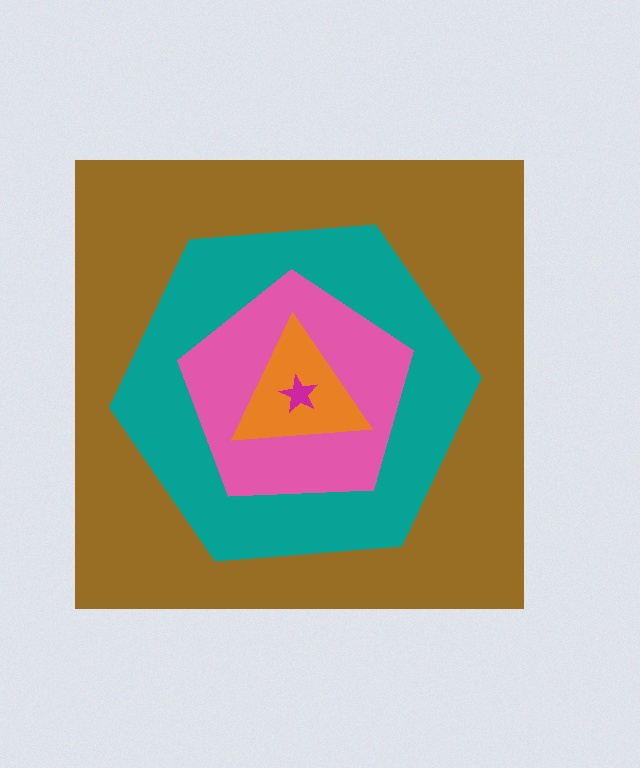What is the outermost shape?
The brown square.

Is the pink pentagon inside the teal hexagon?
Yes.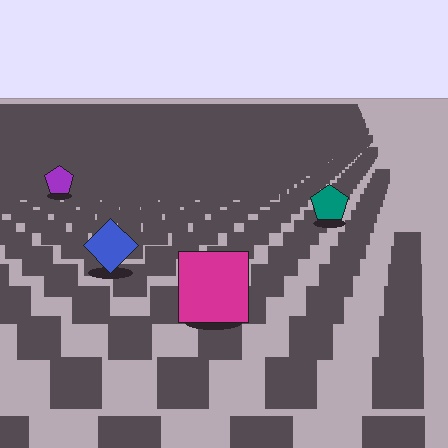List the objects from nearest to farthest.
From nearest to farthest: the magenta square, the blue diamond, the teal pentagon, the purple pentagon.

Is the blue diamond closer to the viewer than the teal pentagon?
Yes. The blue diamond is closer — you can tell from the texture gradient: the ground texture is coarser near it.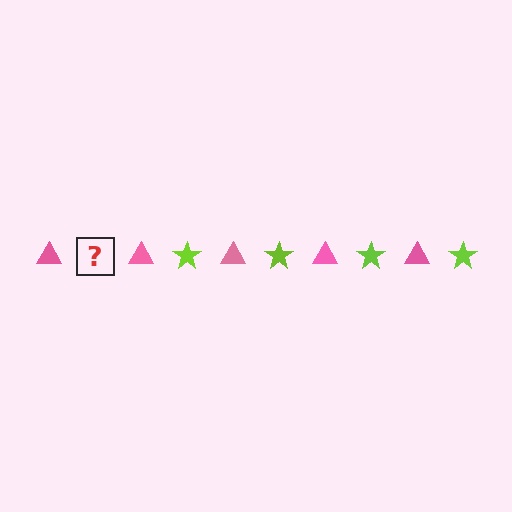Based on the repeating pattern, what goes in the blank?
The blank should be a lime star.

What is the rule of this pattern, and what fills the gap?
The rule is that the pattern alternates between pink triangle and lime star. The gap should be filled with a lime star.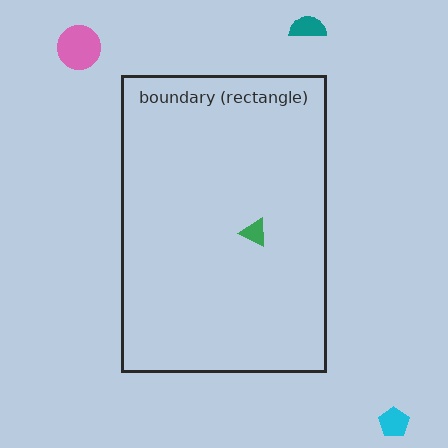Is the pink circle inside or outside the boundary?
Outside.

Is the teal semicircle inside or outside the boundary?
Outside.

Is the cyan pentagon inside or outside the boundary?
Outside.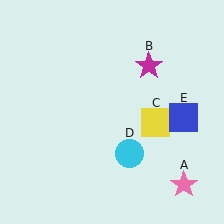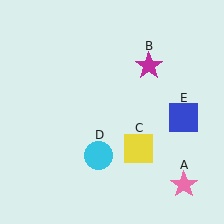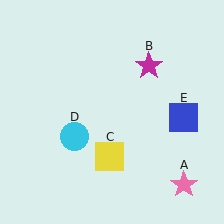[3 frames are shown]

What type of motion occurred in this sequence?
The yellow square (object C), cyan circle (object D) rotated clockwise around the center of the scene.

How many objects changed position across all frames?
2 objects changed position: yellow square (object C), cyan circle (object D).